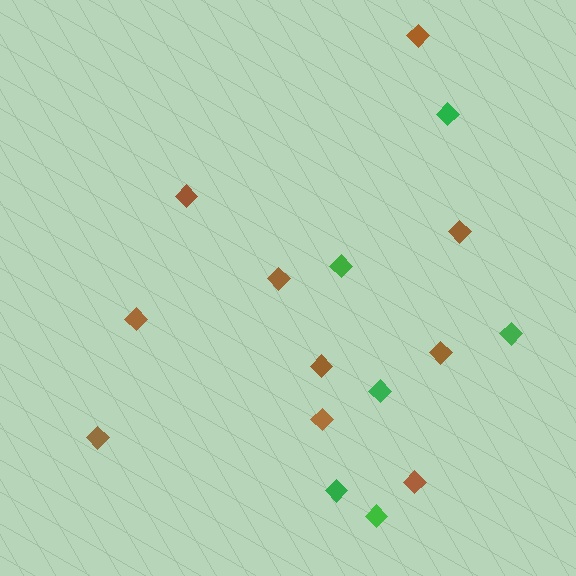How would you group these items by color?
There are 2 groups: one group of green diamonds (6) and one group of brown diamonds (10).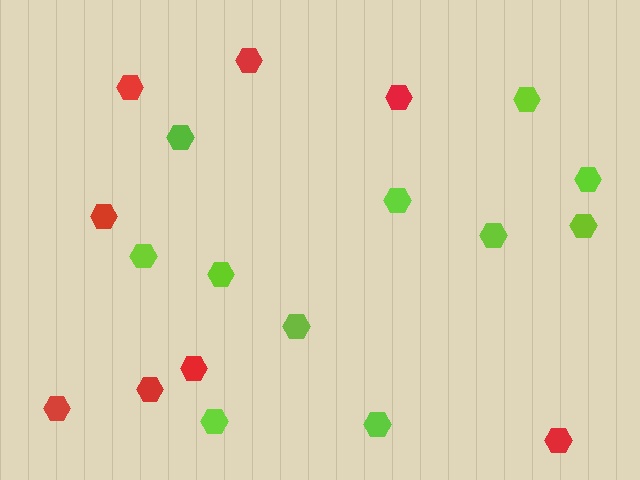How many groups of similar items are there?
There are 2 groups: one group of red hexagons (8) and one group of lime hexagons (11).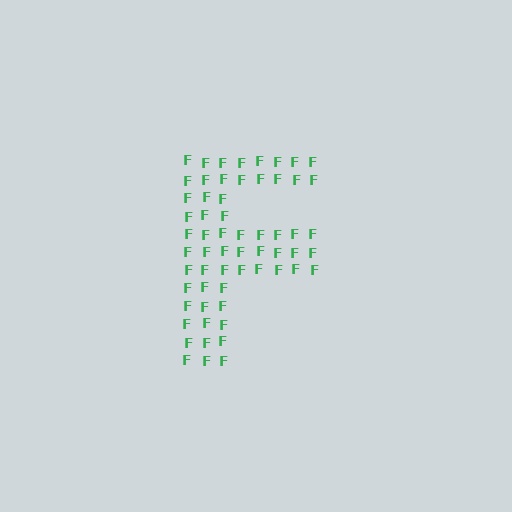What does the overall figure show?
The overall figure shows the letter F.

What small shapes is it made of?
It is made of small letter F's.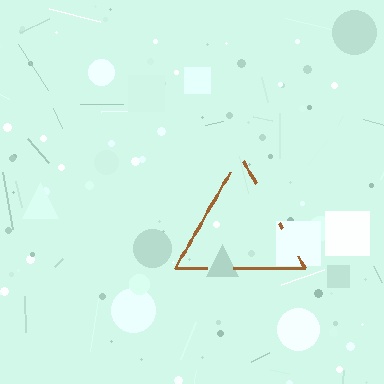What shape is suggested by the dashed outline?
The dashed outline suggests a triangle.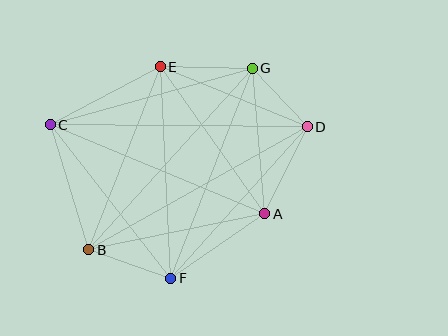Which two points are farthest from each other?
Points C and D are farthest from each other.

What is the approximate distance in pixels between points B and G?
The distance between B and G is approximately 244 pixels.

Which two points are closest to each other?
Points D and G are closest to each other.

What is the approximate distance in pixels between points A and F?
The distance between A and F is approximately 114 pixels.